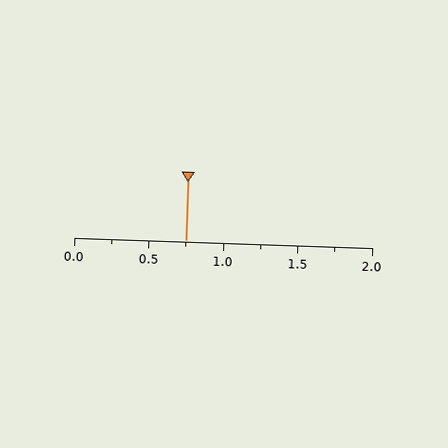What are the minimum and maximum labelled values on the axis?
The axis runs from 0.0 to 2.0.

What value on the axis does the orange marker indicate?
The marker indicates approximately 0.75.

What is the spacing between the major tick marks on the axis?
The major ticks are spaced 0.5 apart.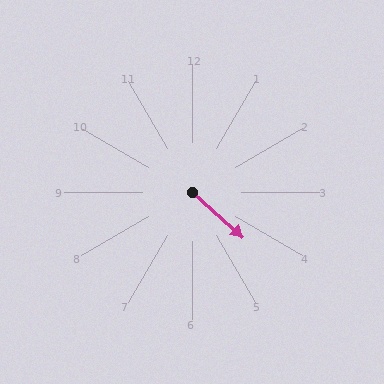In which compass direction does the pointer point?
Southeast.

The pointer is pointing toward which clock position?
Roughly 4 o'clock.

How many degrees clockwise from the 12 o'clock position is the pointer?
Approximately 132 degrees.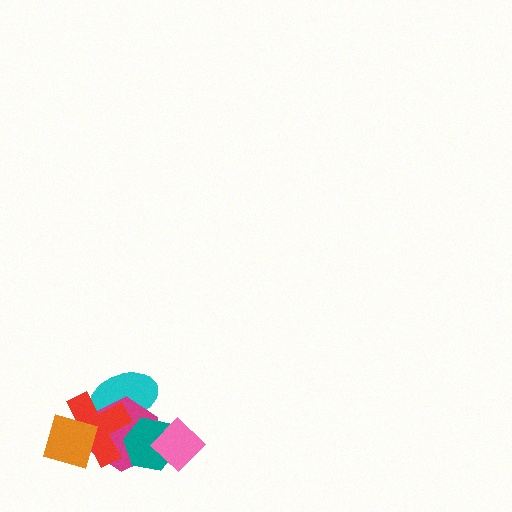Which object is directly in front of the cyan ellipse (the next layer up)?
The magenta hexagon is directly in front of the cyan ellipse.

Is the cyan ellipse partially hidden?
Yes, it is partially covered by another shape.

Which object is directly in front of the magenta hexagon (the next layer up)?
The teal hexagon is directly in front of the magenta hexagon.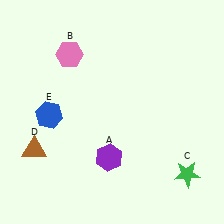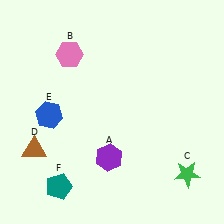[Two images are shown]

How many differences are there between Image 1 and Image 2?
There is 1 difference between the two images.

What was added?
A teal pentagon (F) was added in Image 2.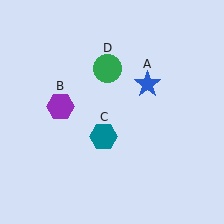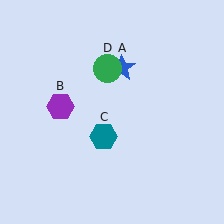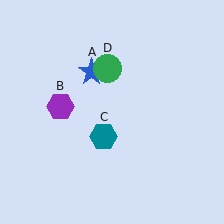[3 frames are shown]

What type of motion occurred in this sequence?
The blue star (object A) rotated counterclockwise around the center of the scene.